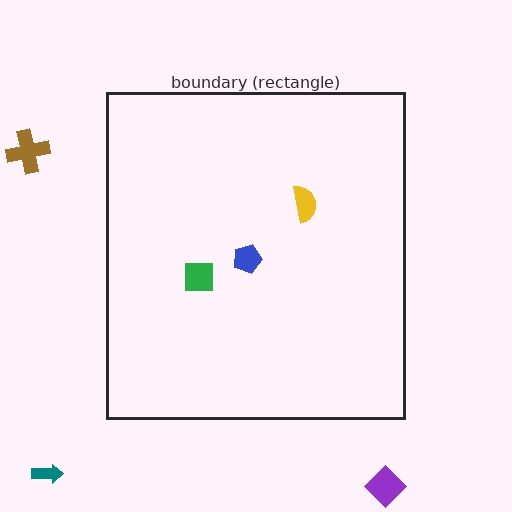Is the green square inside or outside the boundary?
Inside.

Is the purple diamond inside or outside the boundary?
Outside.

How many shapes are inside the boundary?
3 inside, 3 outside.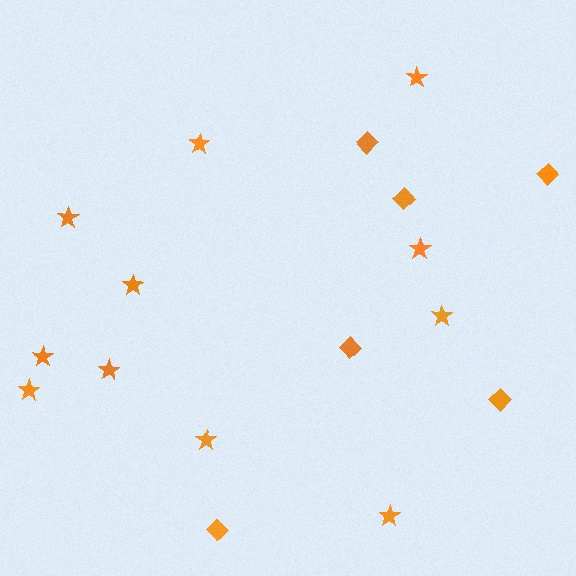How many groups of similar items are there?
There are 2 groups: one group of stars (11) and one group of diamonds (6).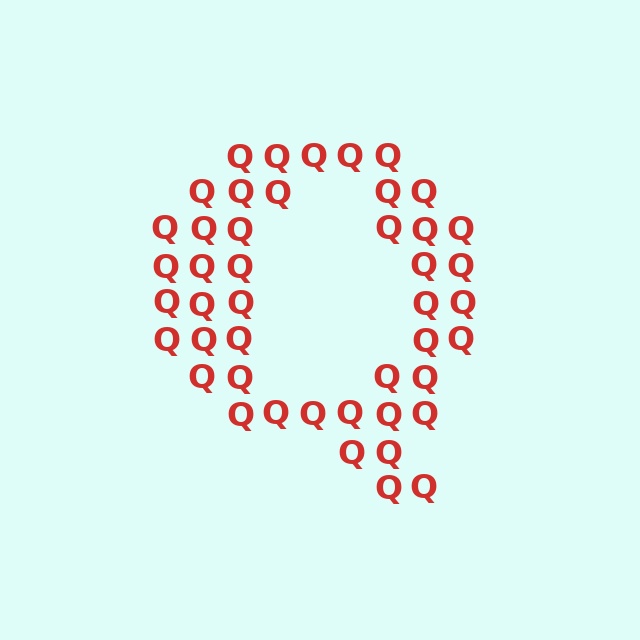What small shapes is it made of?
It is made of small letter Q's.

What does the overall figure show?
The overall figure shows the letter Q.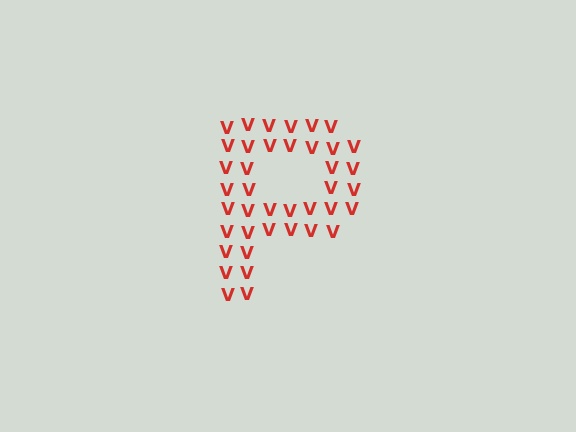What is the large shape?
The large shape is the letter P.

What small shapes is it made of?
It is made of small letter V's.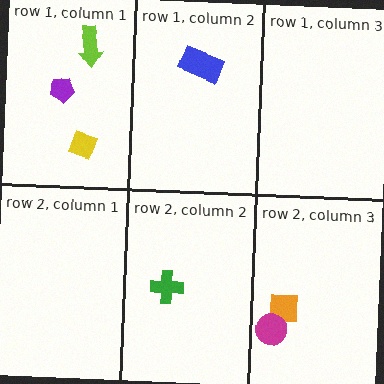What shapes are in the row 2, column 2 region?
The green cross.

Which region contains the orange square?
The row 2, column 3 region.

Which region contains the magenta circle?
The row 2, column 3 region.